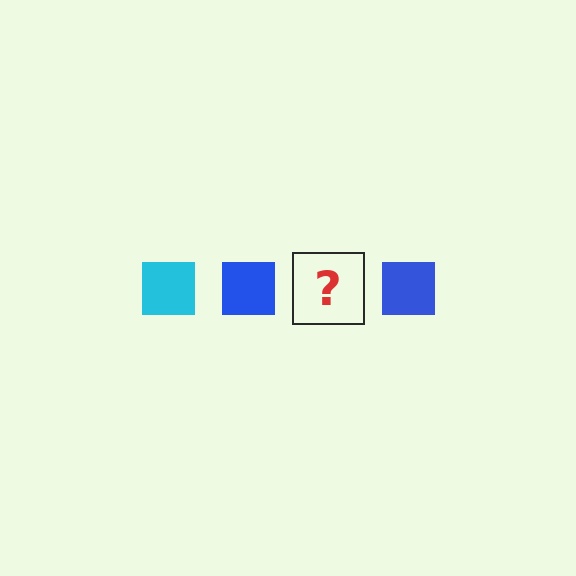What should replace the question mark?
The question mark should be replaced with a cyan square.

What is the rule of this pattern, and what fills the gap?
The rule is that the pattern cycles through cyan, blue squares. The gap should be filled with a cyan square.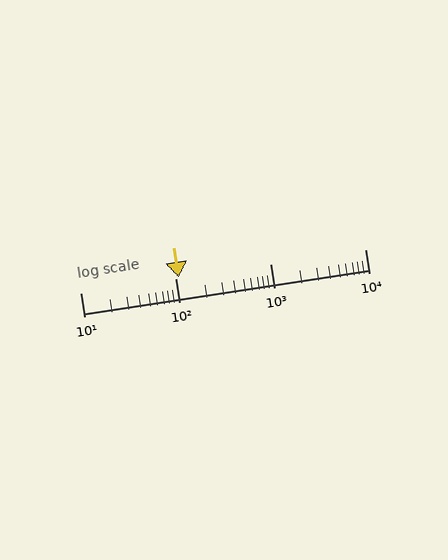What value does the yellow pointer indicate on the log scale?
The pointer indicates approximately 110.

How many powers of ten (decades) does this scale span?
The scale spans 3 decades, from 10 to 10000.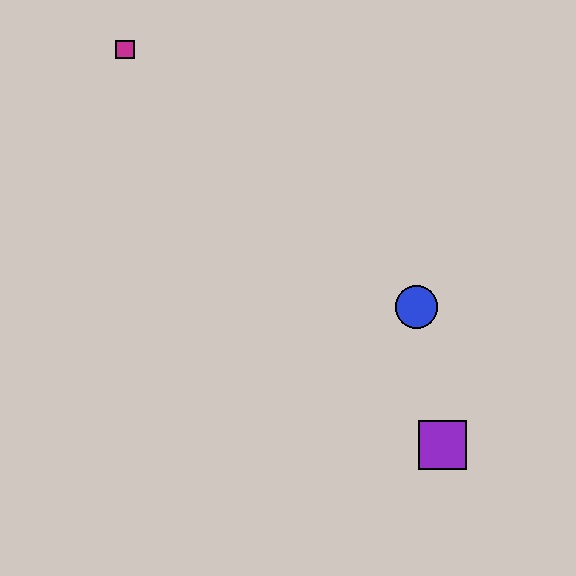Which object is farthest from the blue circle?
The magenta square is farthest from the blue circle.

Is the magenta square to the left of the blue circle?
Yes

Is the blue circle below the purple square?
No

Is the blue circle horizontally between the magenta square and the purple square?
Yes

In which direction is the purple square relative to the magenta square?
The purple square is below the magenta square.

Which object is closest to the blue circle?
The purple square is closest to the blue circle.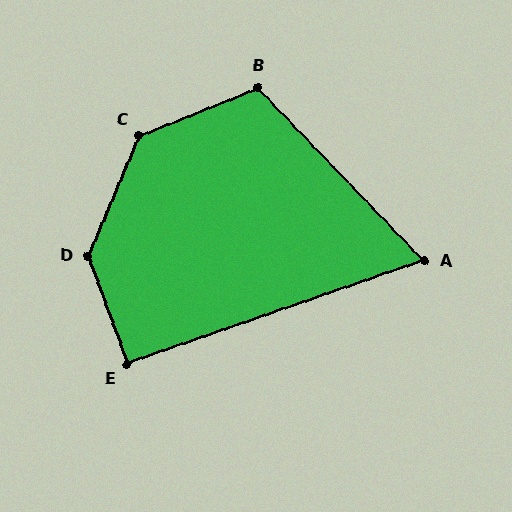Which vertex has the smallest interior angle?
A, at approximately 65 degrees.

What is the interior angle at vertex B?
Approximately 112 degrees (obtuse).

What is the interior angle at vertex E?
Approximately 91 degrees (approximately right).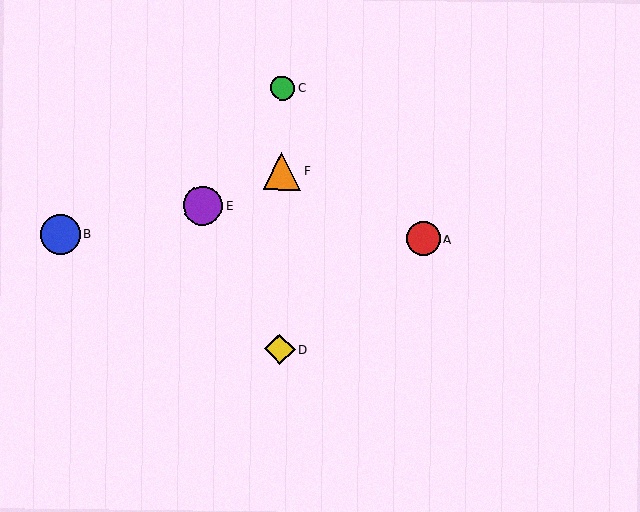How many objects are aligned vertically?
3 objects (C, D, F) are aligned vertically.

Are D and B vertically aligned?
No, D is at x≈280 and B is at x≈61.